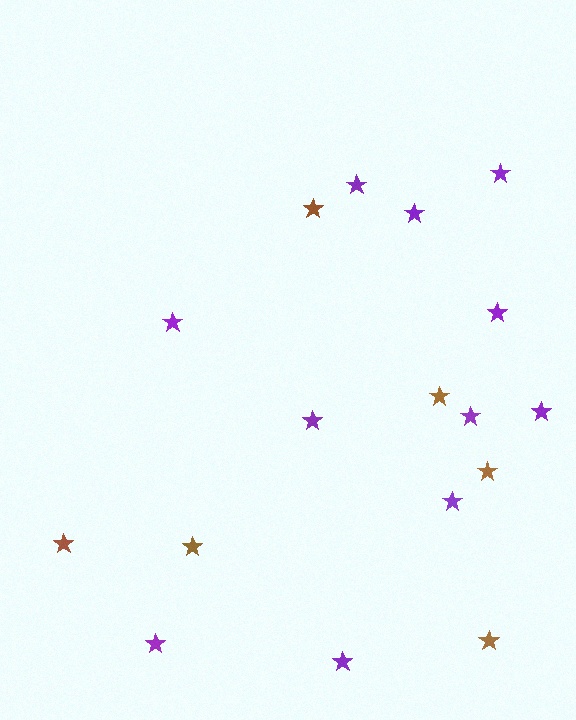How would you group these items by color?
There are 2 groups: one group of purple stars (11) and one group of brown stars (6).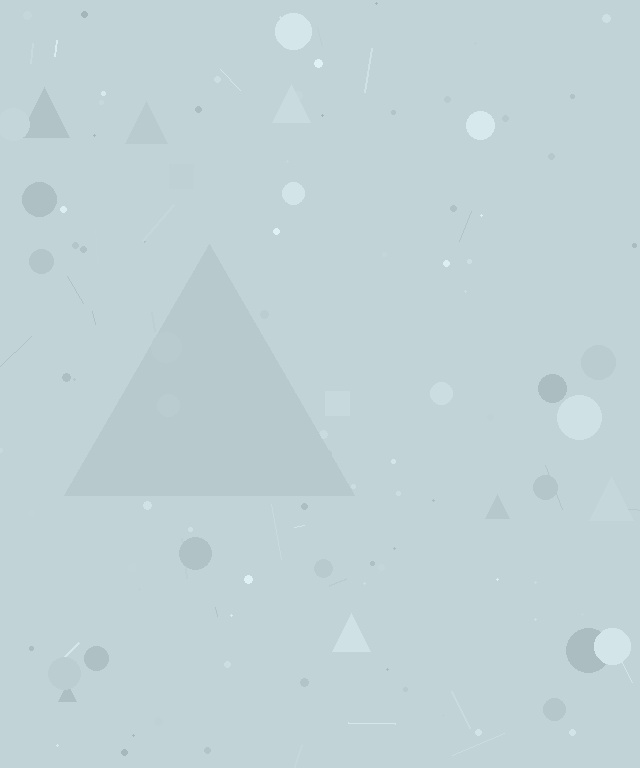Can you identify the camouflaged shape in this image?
The camouflaged shape is a triangle.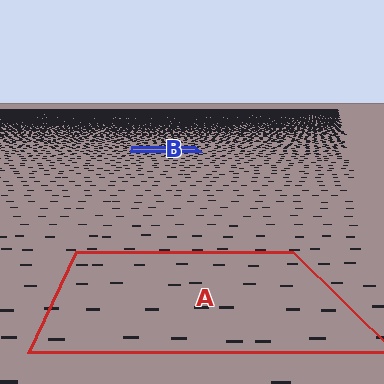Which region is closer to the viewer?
Region A is closer. The texture elements there are larger and more spread out.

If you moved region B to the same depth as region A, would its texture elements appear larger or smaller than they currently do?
They would appear larger. At a closer depth, the same texture elements are projected at a bigger on-screen size.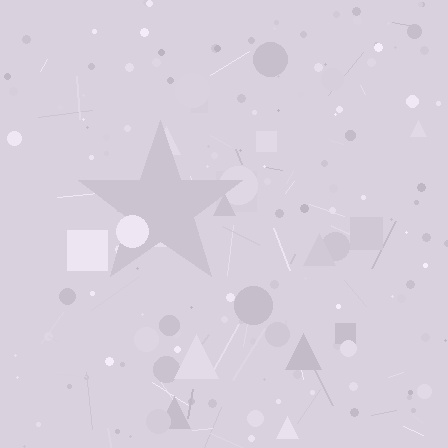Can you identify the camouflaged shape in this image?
The camouflaged shape is a star.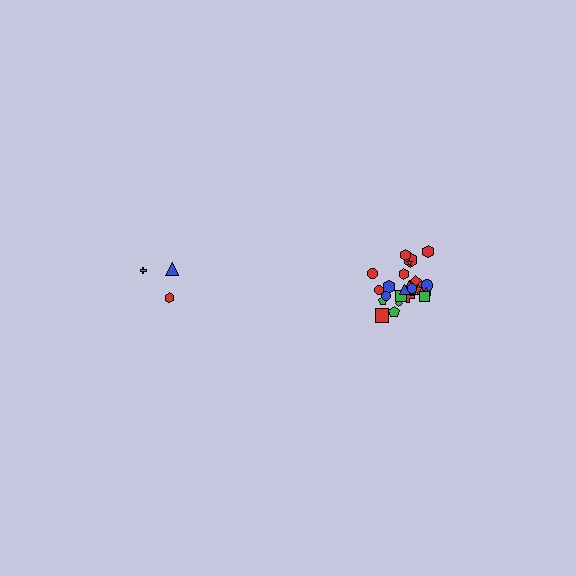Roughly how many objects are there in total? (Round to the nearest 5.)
Roughly 30 objects in total.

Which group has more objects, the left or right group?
The right group.